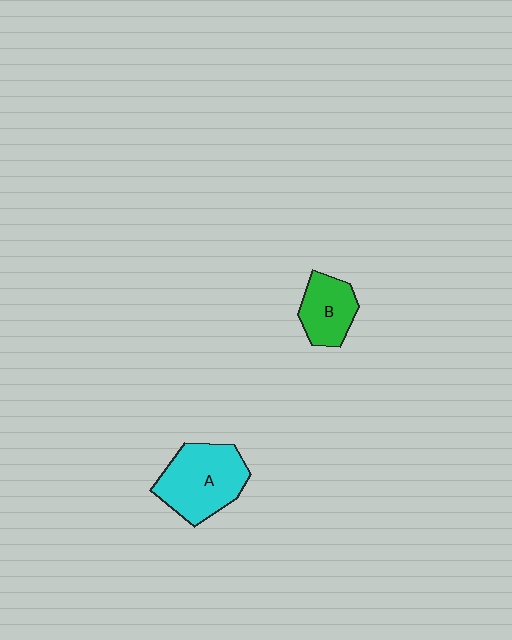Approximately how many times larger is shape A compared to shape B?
Approximately 1.7 times.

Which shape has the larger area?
Shape A (cyan).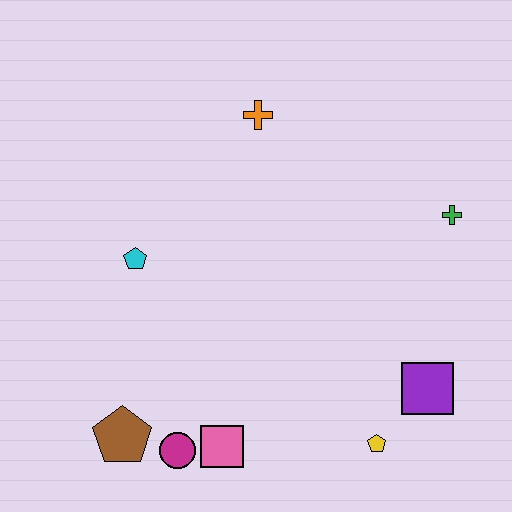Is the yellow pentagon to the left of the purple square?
Yes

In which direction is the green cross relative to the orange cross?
The green cross is to the right of the orange cross.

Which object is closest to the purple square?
The yellow pentagon is closest to the purple square.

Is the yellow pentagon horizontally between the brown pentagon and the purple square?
Yes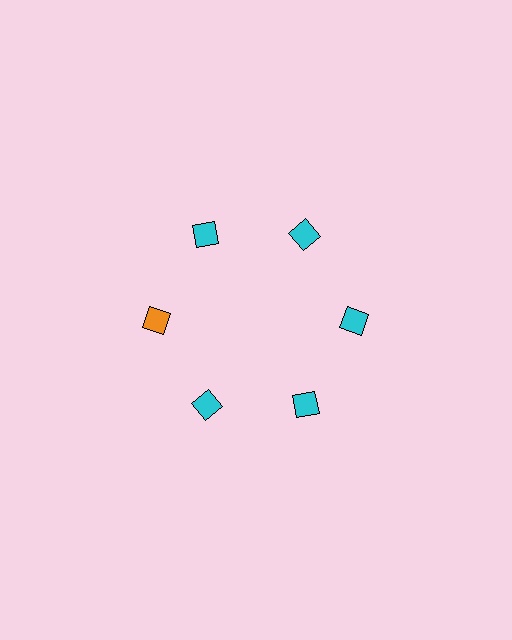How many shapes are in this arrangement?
There are 6 shapes arranged in a ring pattern.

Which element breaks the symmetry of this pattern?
The orange diamond at roughly the 9 o'clock position breaks the symmetry. All other shapes are cyan diamonds.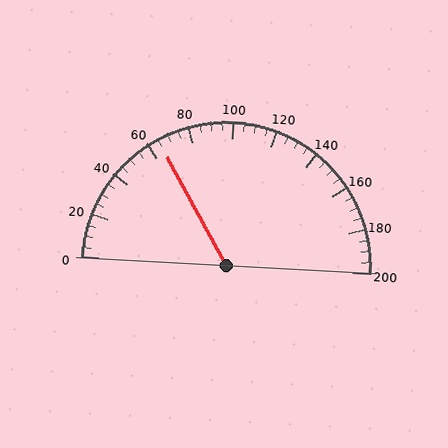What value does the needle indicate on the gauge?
The needle indicates approximately 65.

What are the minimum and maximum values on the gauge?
The gauge ranges from 0 to 200.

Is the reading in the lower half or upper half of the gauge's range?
The reading is in the lower half of the range (0 to 200).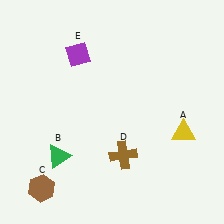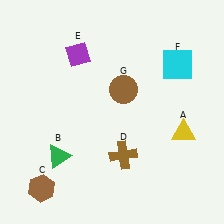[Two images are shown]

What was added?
A cyan square (F), a brown circle (G) were added in Image 2.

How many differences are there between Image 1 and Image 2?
There are 2 differences between the two images.